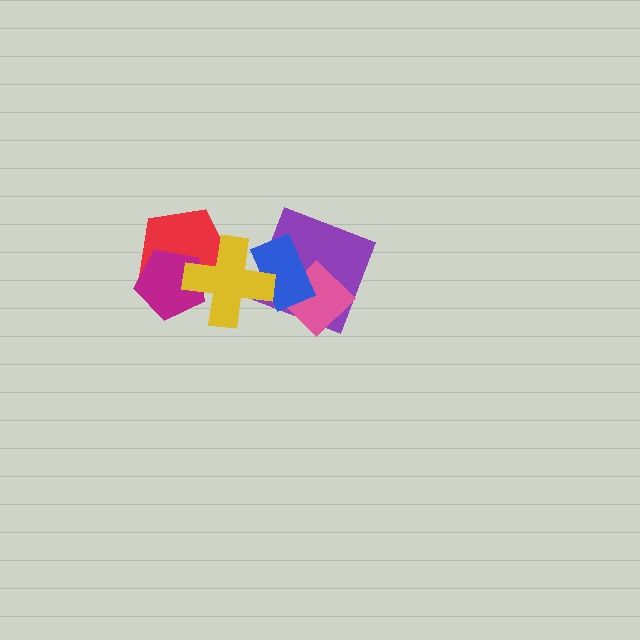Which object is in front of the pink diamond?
The blue rectangle is in front of the pink diamond.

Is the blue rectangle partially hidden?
Yes, it is partially covered by another shape.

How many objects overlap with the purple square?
3 objects overlap with the purple square.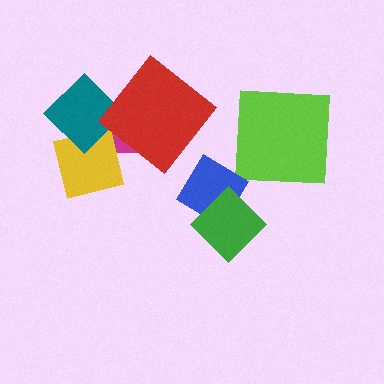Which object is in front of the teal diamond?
The red diamond is in front of the teal diamond.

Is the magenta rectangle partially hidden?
Yes, it is partially covered by another shape.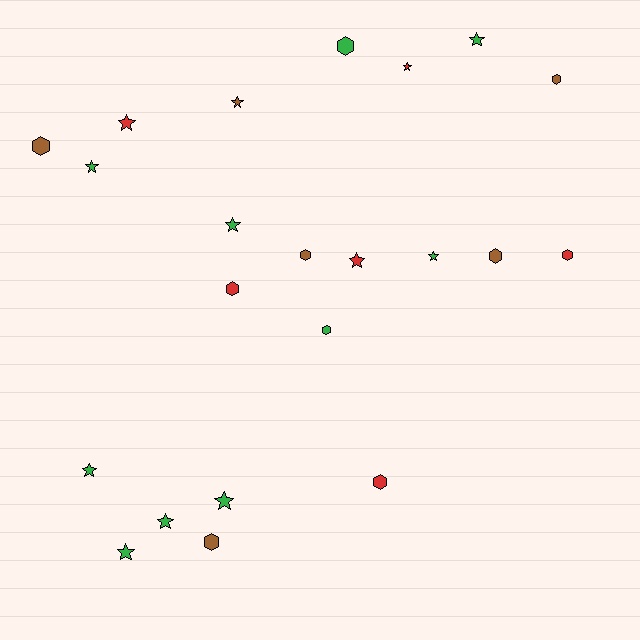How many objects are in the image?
There are 22 objects.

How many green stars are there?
There are 8 green stars.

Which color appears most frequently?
Green, with 10 objects.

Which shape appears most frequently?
Star, with 12 objects.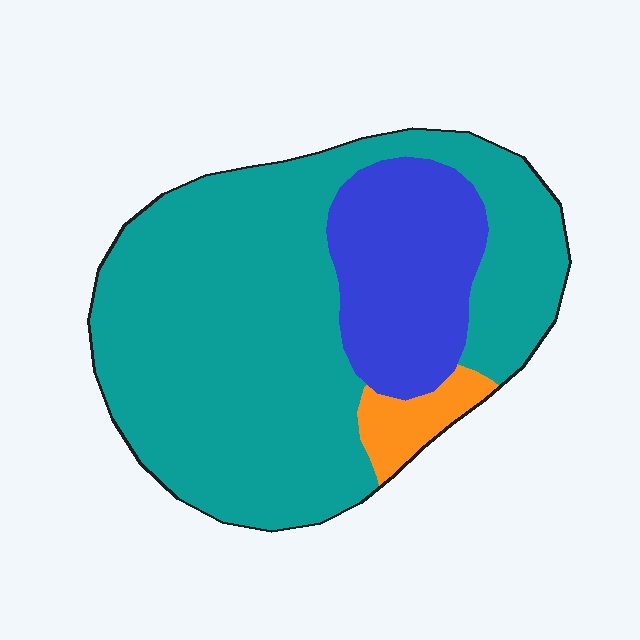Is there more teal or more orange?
Teal.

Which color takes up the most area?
Teal, at roughly 75%.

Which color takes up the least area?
Orange, at roughly 5%.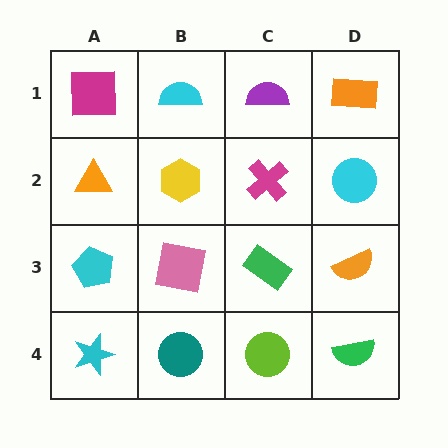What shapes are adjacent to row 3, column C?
A magenta cross (row 2, column C), a lime circle (row 4, column C), a pink square (row 3, column B), an orange semicircle (row 3, column D).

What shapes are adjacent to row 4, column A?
A cyan pentagon (row 3, column A), a teal circle (row 4, column B).